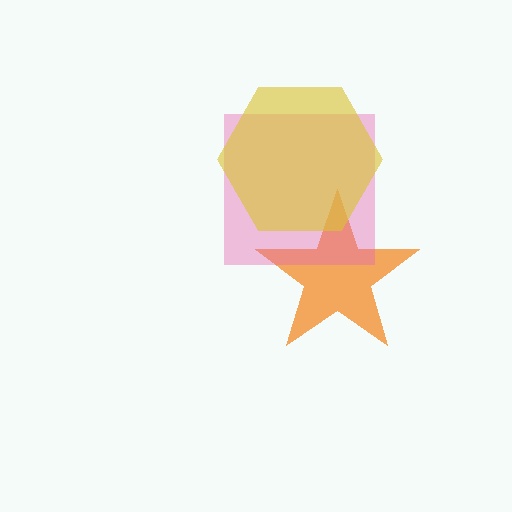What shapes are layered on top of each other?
The layered shapes are: an orange star, a pink square, a yellow hexagon.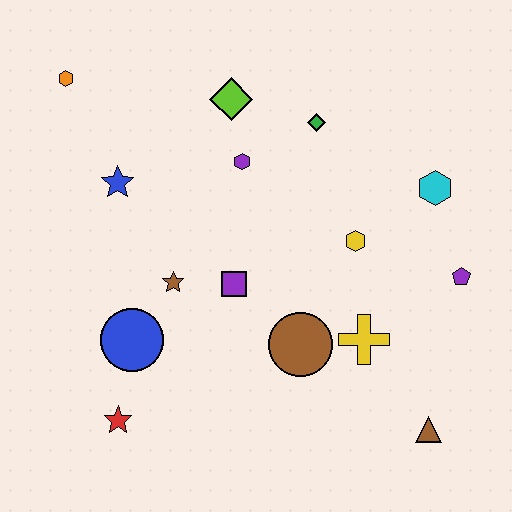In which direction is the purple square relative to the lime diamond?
The purple square is below the lime diamond.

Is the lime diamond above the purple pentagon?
Yes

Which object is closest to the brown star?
The purple square is closest to the brown star.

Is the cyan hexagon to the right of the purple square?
Yes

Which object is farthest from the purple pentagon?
The orange hexagon is farthest from the purple pentagon.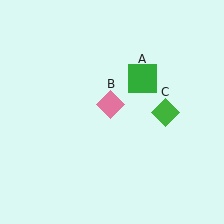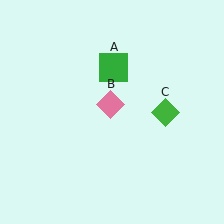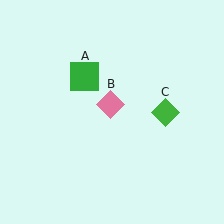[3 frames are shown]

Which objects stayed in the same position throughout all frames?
Pink diamond (object B) and green diamond (object C) remained stationary.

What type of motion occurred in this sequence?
The green square (object A) rotated counterclockwise around the center of the scene.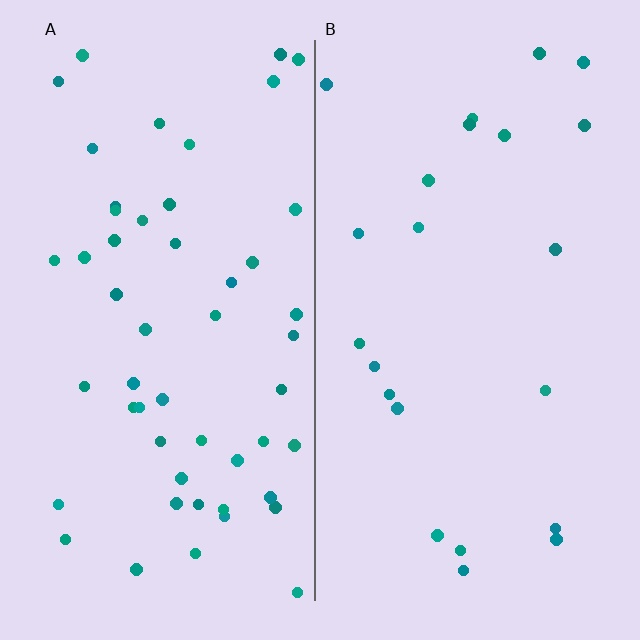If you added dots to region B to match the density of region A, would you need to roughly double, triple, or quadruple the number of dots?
Approximately double.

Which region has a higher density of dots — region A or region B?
A (the left).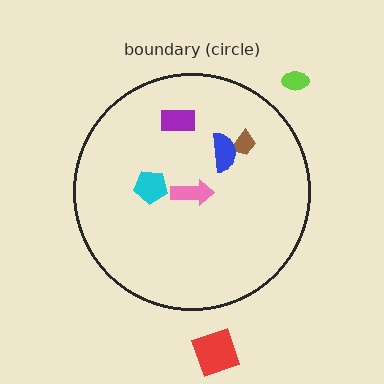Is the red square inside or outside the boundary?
Outside.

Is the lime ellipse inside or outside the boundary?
Outside.